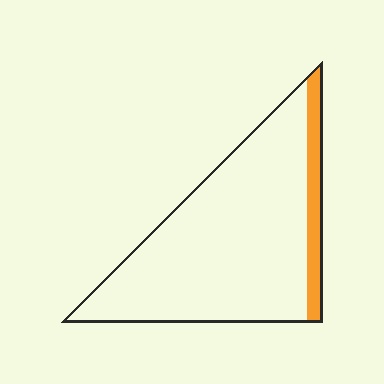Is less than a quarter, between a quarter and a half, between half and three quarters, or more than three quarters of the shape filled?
Less than a quarter.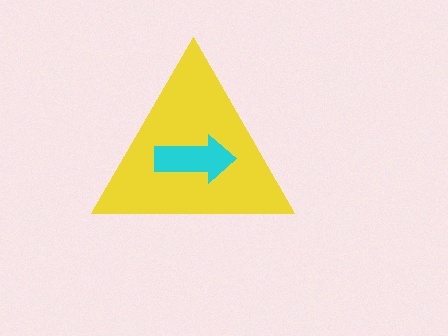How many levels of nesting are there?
2.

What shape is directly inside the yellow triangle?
The cyan arrow.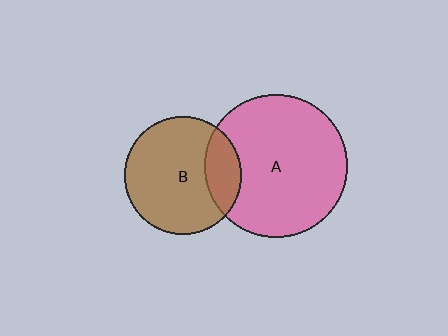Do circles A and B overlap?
Yes.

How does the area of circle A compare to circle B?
Approximately 1.5 times.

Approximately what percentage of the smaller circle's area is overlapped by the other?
Approximately 20%.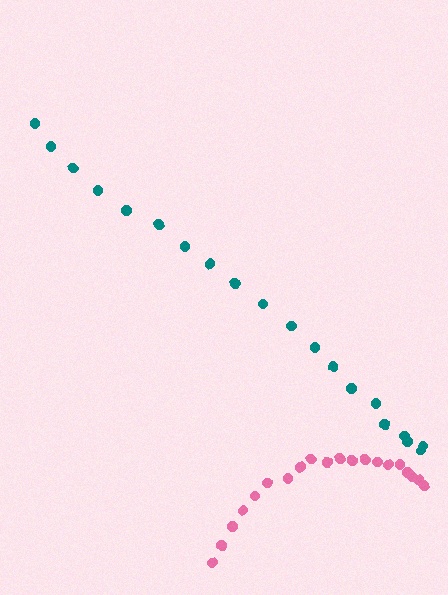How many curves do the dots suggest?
There are 2 distinct paths.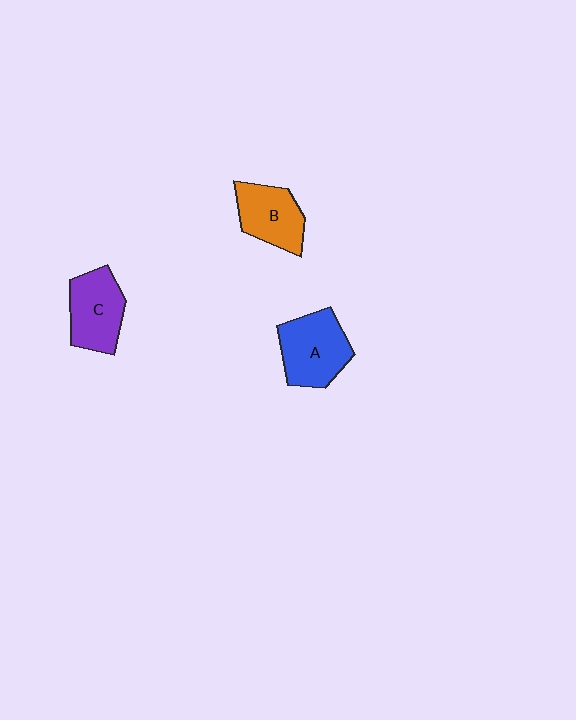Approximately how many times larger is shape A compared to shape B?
Approximately 1.2 times.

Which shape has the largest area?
Shape A (blue).